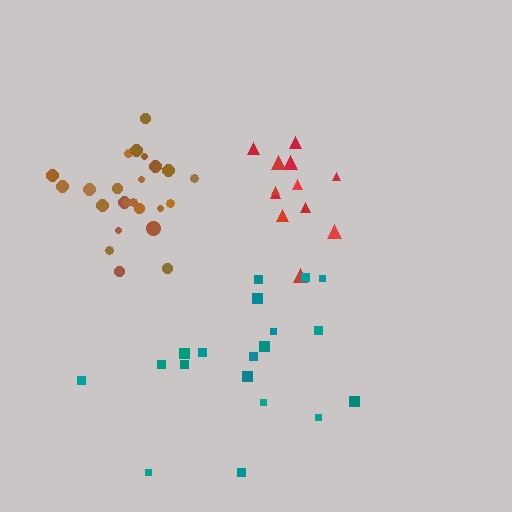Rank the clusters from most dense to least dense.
brown, red, teal.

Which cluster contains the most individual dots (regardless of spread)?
Brown (24).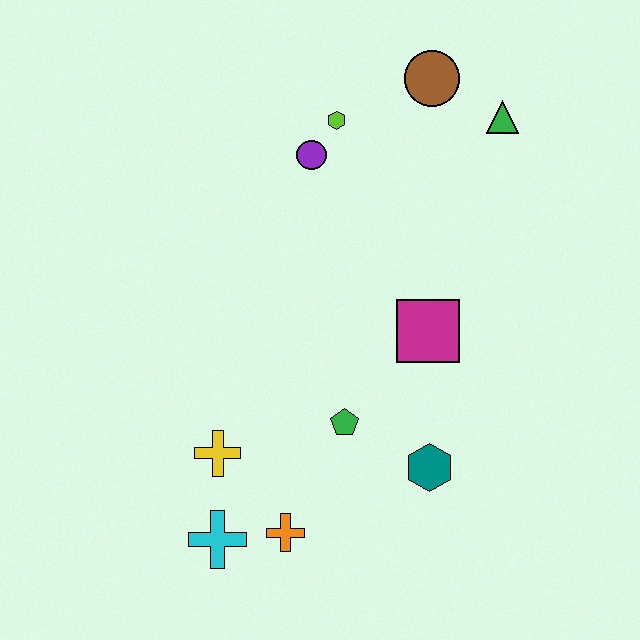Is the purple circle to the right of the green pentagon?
No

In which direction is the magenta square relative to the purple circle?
The magenta square is below the purple circle.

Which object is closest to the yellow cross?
The cyan cross is closest to the yellow cross.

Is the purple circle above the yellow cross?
Yes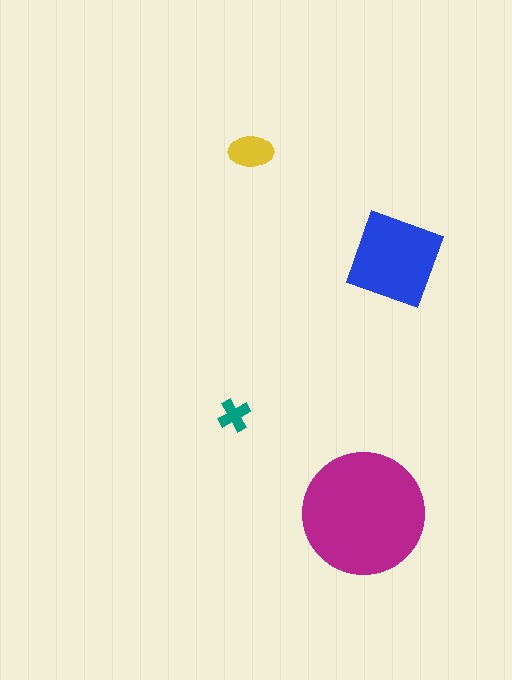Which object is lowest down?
The magenta circle is bottommost.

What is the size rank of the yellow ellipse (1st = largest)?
3rd.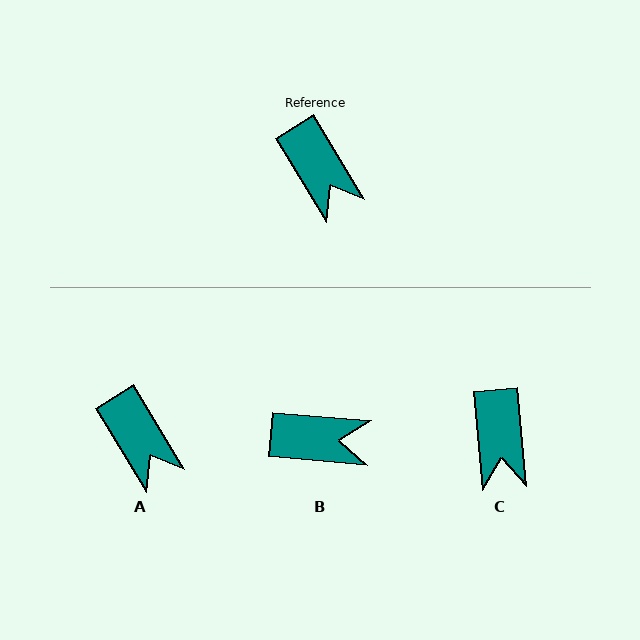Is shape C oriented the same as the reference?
No, it is off by about 27 degrees.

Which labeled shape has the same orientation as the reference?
A.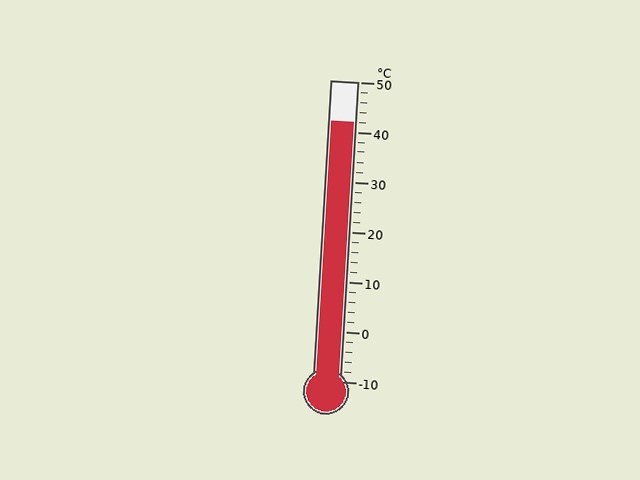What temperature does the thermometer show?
The thermometer shows approximately 42°C.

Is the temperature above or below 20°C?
The temperature is above 20°C.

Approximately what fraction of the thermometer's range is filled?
The thermometer is filled to approximately 85% of its range.